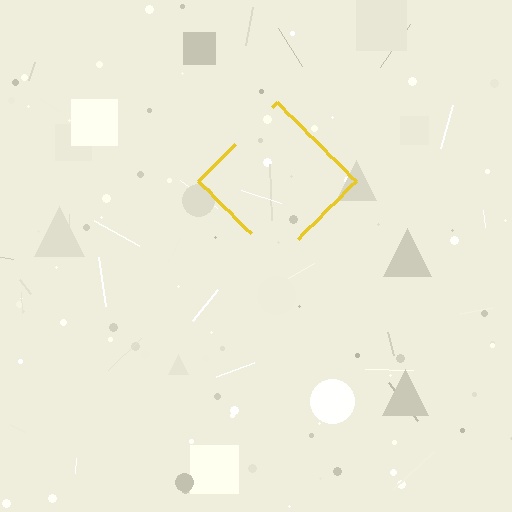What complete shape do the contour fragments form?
The contour fragments form a diamond.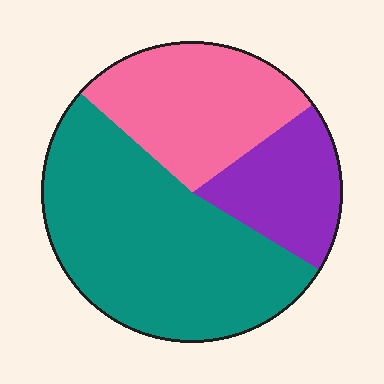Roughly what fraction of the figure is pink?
Pink takes up about one quarter (1/4) of the figure.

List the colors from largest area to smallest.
From largest to smallest: teal, pink, purple.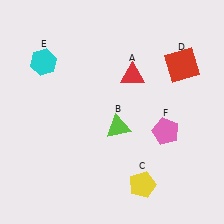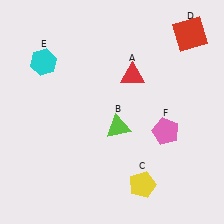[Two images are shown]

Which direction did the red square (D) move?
The red square (D) moved up.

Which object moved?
The red square (D) moved up.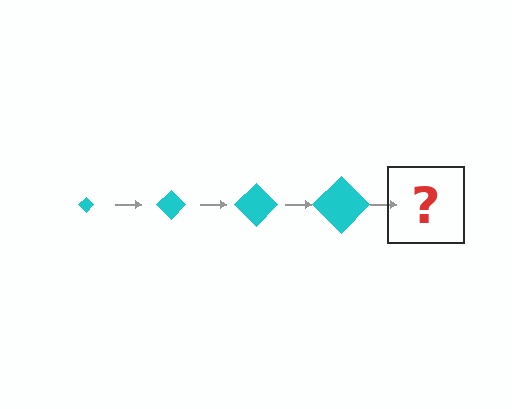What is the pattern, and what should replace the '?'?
The pattern is that the diamond gets progressively larger each step. The '?' should be a cyan diamond, larger than the previous one.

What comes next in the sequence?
The next element should be a cyan diamond, larger than the previous one.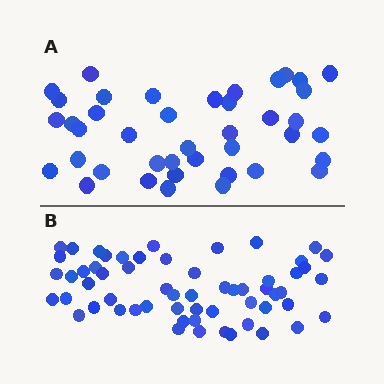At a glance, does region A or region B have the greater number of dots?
Region B (the bottom region) has more dots.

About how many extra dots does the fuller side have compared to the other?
Region B has approximately 20 more dots than region A.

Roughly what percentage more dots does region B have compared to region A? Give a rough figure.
About 45% more.